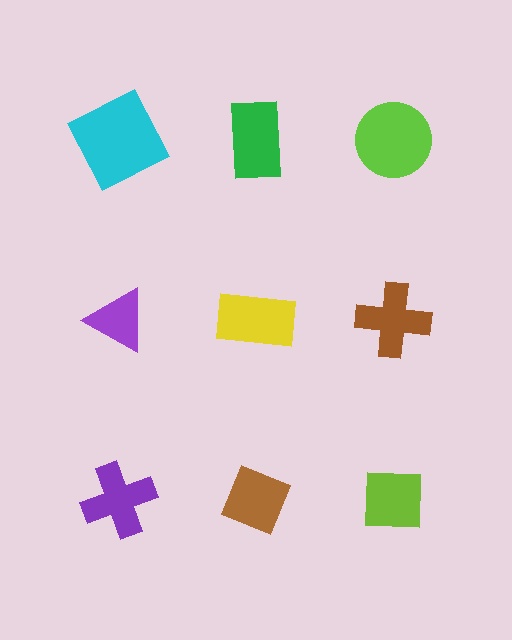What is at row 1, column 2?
A green rectangle.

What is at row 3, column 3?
A lime square.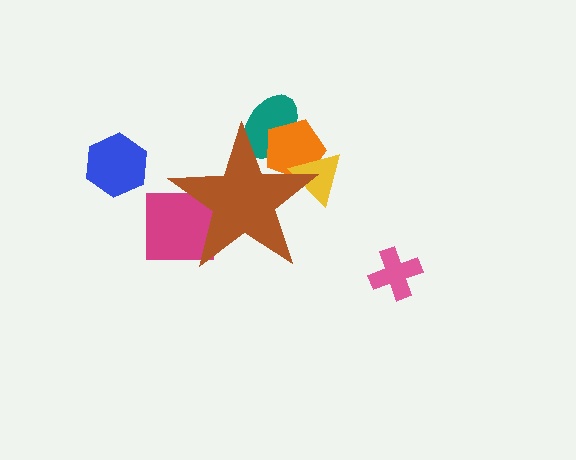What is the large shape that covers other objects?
A brown star.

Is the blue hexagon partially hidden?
No, the blue hexagon is fully visible.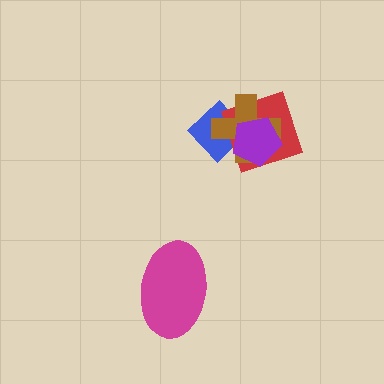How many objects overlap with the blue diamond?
3 objects overlap with the blue diamond.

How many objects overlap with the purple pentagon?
3 objects overlap with the purple pentagon.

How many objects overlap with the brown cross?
3 objects overlap with the brown cross.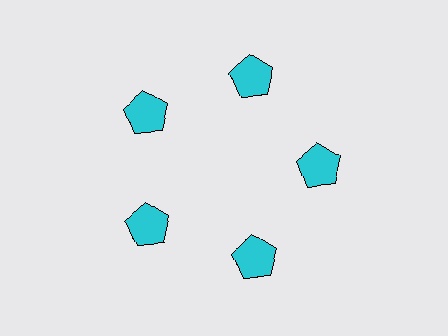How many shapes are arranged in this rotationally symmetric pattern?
There are 5 shapes, arranged in 5 groups of 1.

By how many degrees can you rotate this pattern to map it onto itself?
The pattern maps onto itself every 72 degrees of rotation.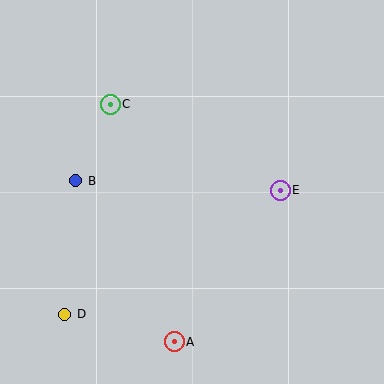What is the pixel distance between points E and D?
The distance between E and D is 249 pixels.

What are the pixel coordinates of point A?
Point A is at (174, 342).